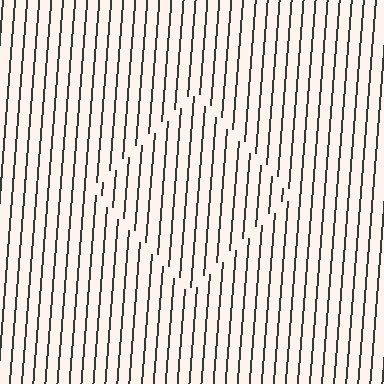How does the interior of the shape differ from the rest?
The interior of the shape contains the same grating, shifted by half a period — the contour is defined by the phase discontinuity where line-ends from the inner and outer gratings abut.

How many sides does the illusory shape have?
4 sides — the line-ends trace a square.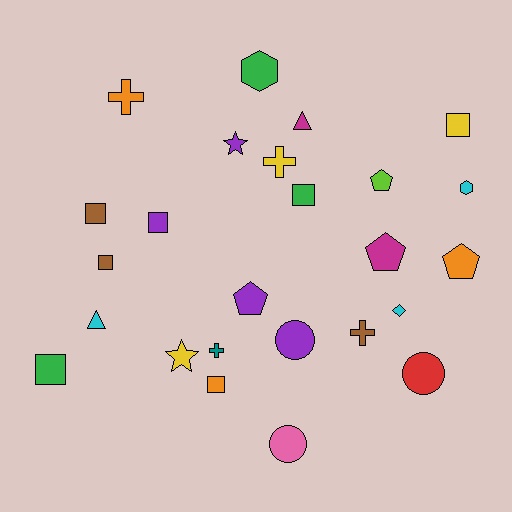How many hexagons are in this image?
There are 2 hexagons.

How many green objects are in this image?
There are 3 green objects.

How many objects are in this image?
There are 25 objects.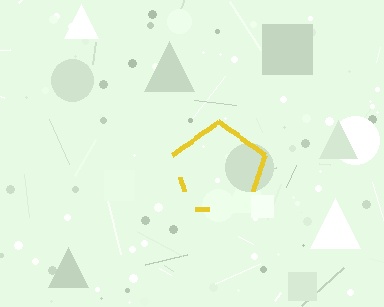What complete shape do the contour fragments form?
The contour fragments form a pentagon.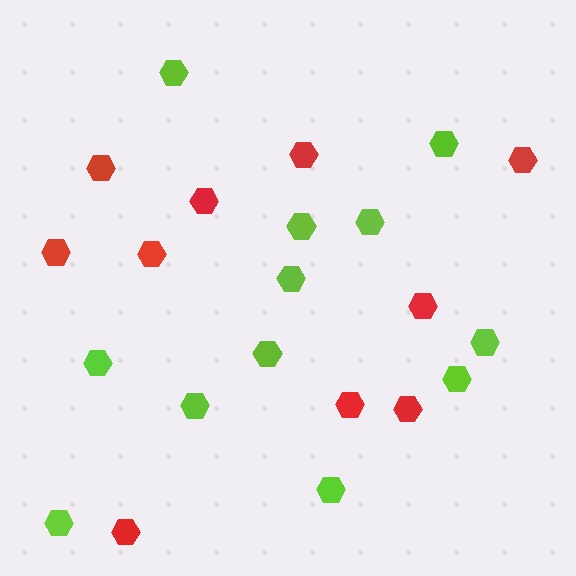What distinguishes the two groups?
There are 2 groups: one group of red hexagons (10) and one group of lime hexagons (12).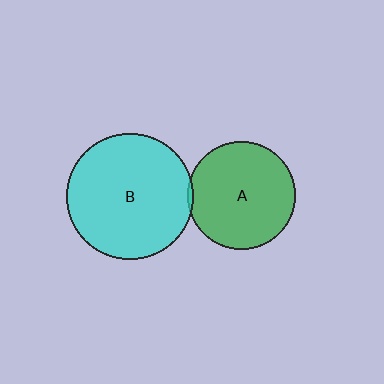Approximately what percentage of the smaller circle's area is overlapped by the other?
Approximately 5%.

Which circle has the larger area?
Circle B (cyan).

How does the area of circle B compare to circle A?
Approximately 1.4 times.